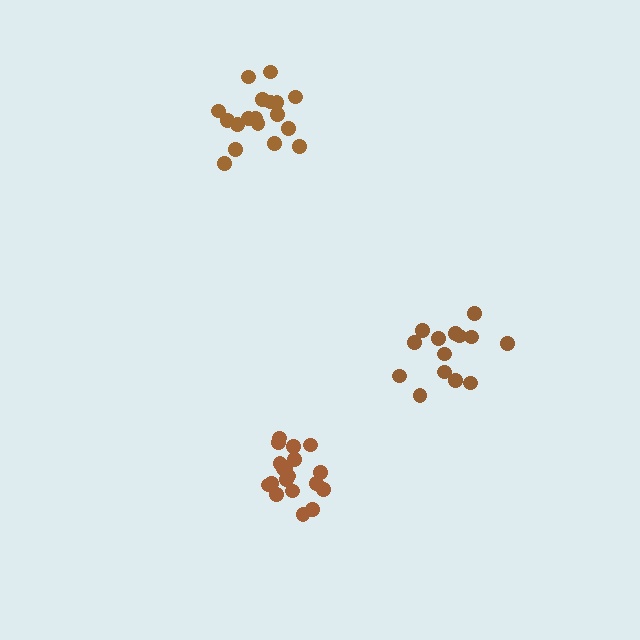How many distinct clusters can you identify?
There are 3 distinct clusters.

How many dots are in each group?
Group 1: 14 dots, Group 2: 18 dots, Group 3: 19 dots (51 total).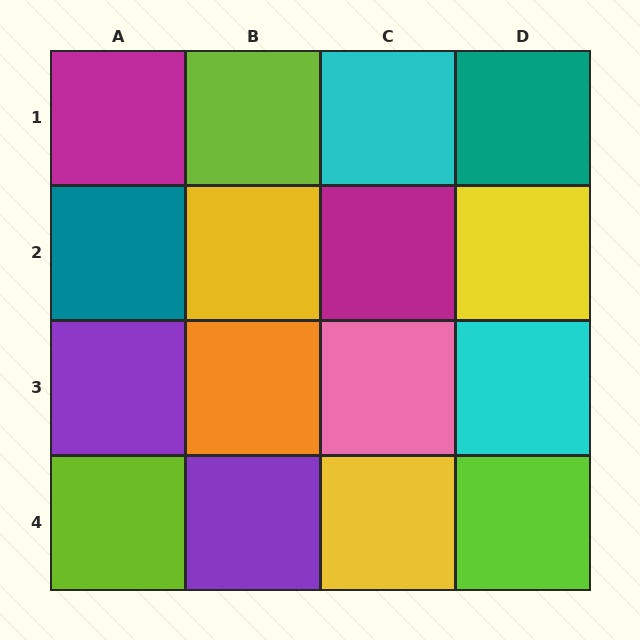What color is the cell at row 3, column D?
Cyan.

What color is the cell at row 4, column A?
Lime.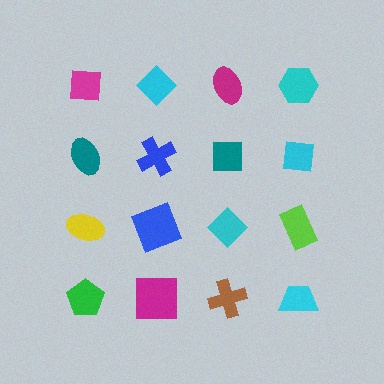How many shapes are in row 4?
4 shapes.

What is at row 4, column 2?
A magenta square.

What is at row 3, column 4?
A lime rectangle.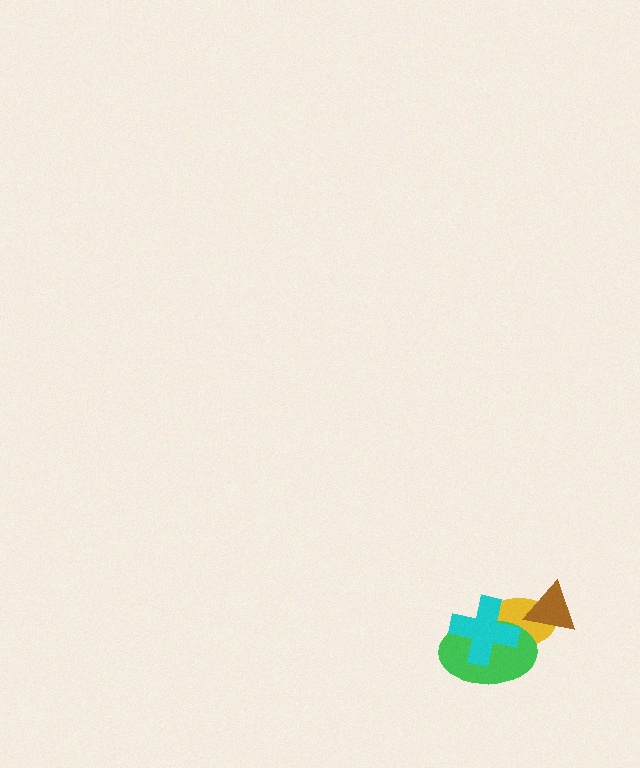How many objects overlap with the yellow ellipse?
3 objects overlap with the yellow ellipse.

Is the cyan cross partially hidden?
No, no other shape covers it.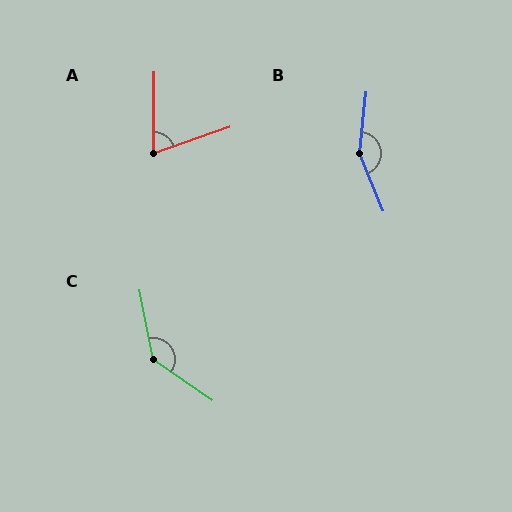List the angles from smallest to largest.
A (70°), C (136°), B (151°).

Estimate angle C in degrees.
Approximately 136 degrees.